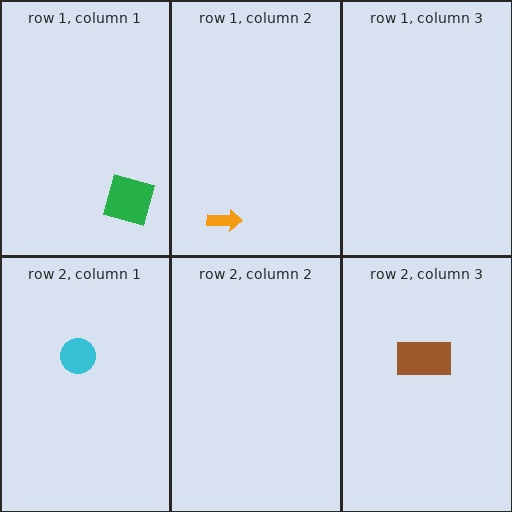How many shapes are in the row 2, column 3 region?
1.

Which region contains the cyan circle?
The row 2, column 1 region.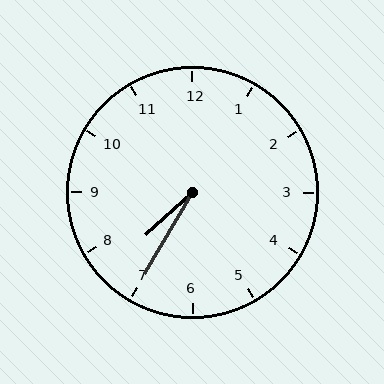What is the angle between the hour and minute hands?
Approximately 18 degrees.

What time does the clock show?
7:35.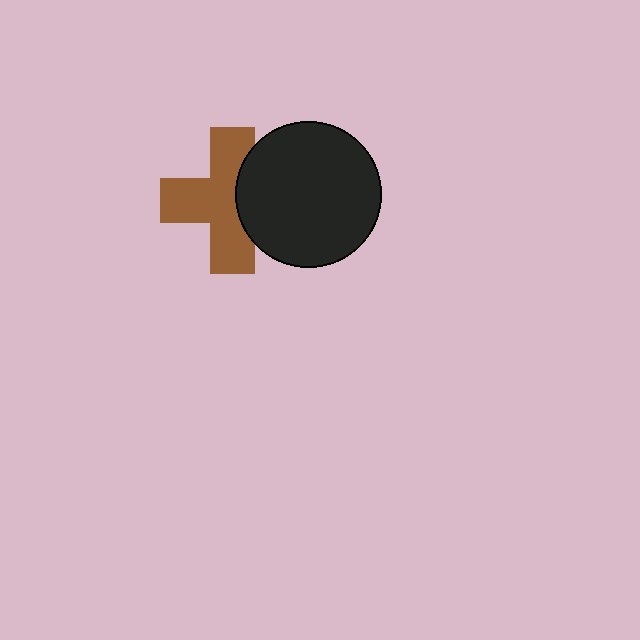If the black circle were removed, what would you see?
You would see the complete brown cross.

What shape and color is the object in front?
The object in front is a black circle.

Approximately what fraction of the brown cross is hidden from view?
Roughly 33% of the brown cross is hidden behind the black circle.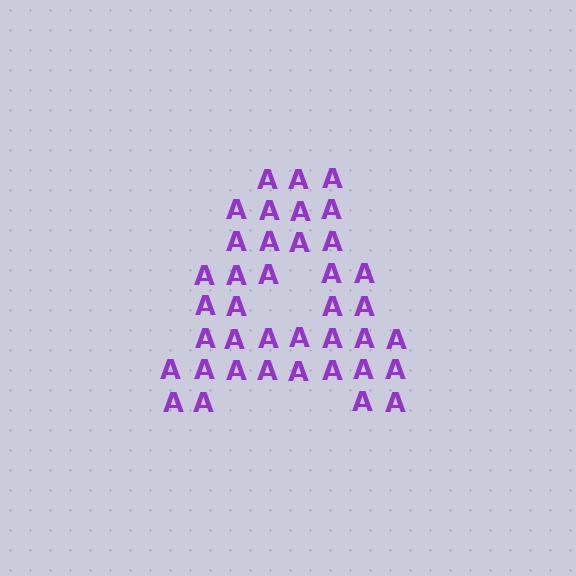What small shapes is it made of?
It is made of small letter A's.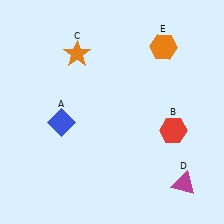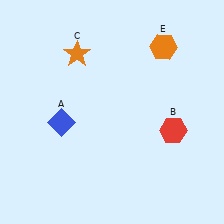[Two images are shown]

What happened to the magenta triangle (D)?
The magenta triangle (D) was removed in Image 2. It was in the bottom-right area of Image 1.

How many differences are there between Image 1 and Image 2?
There is 1 difference between the two images.